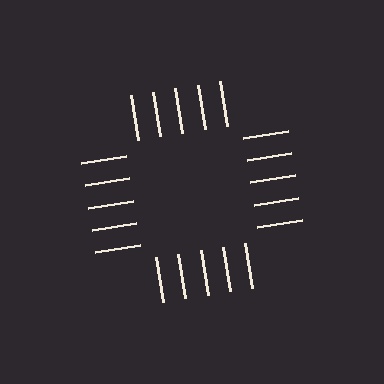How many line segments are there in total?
20 — 5 along each of the 4 edges.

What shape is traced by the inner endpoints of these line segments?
An illusory square — the line segments terminate on its edges but no continuous stroke is drawn.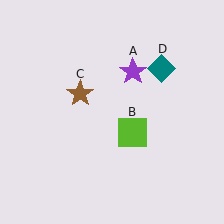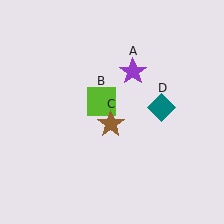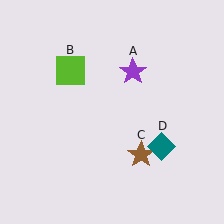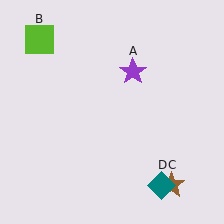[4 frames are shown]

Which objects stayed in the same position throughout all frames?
Purple star (object A) remained stationary.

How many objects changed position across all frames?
3 objects changed position: lime square (object B), brown star (object C), teal diamond (object D).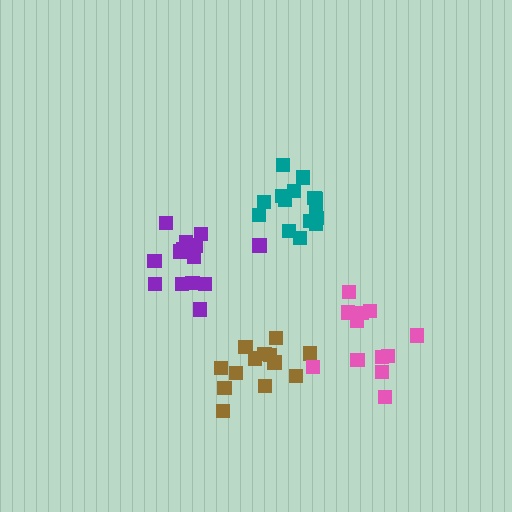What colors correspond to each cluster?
The clusters are colored: brown, pink, teal, purple.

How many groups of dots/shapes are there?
There are 4 groups.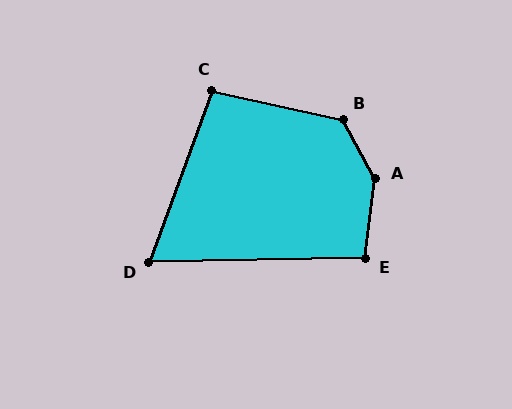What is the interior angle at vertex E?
Approximately 98 degrees (obtuse).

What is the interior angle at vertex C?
Approximately 98 degrees (obtuse).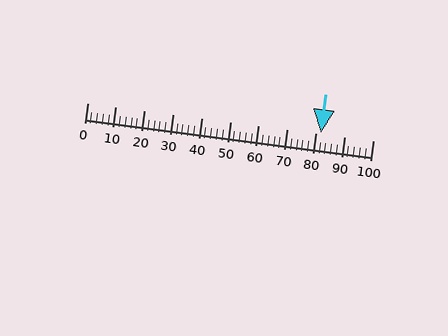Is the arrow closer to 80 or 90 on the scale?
The arrow is closer to 80.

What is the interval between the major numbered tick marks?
The major tick marks are spaced 10 units apart.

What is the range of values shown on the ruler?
The ruler shows values from 0 to 100.